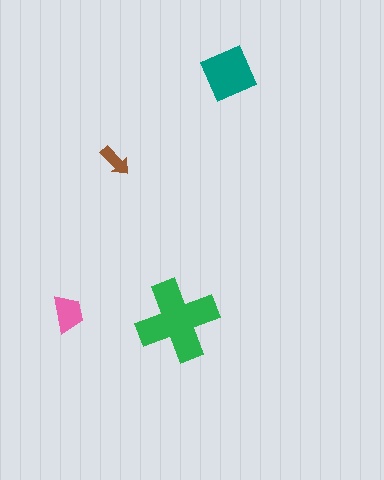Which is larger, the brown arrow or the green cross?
The green cross.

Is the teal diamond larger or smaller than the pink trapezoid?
Larger.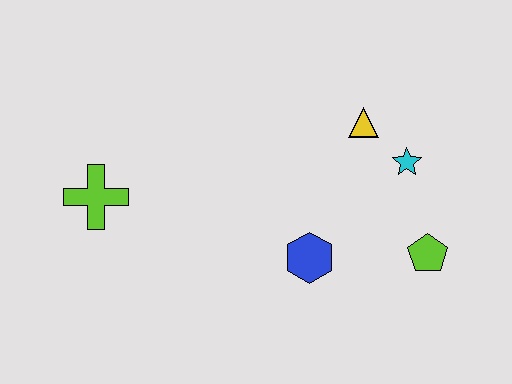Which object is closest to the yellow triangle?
The cyan star is closest to the yellow triangle.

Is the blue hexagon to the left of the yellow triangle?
Yes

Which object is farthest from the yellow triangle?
The lime cross is farthest from the yellow triangle.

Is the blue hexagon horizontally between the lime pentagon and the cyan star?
No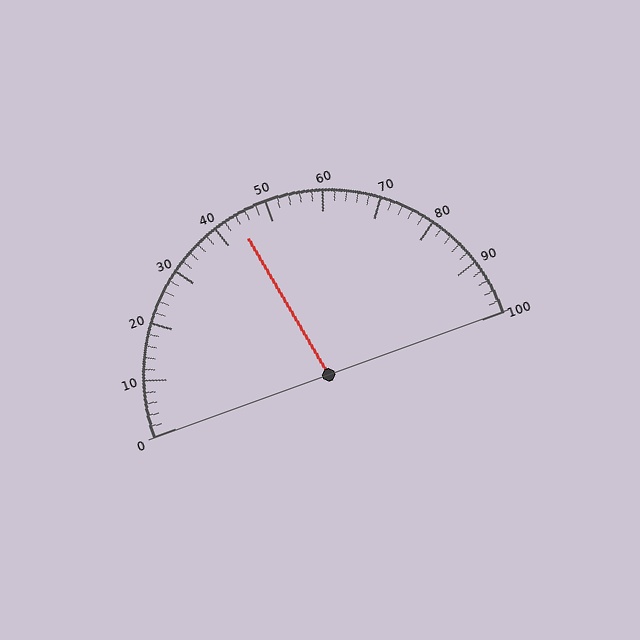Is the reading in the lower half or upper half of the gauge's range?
The reading is in the lower half of the range (0 to 100).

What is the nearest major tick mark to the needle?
The nearest major tick mark is 40.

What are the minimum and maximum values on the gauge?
The gauge ranges from 0 to 100.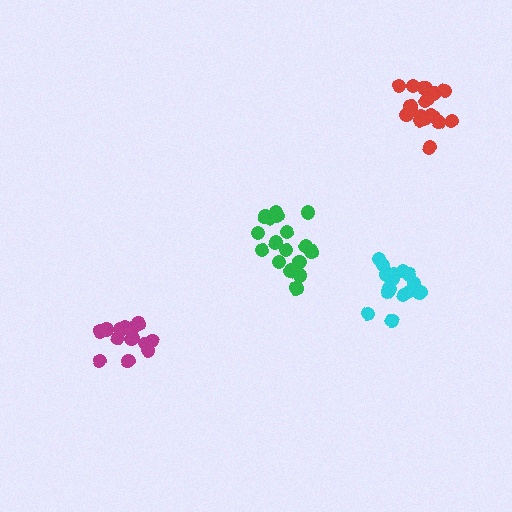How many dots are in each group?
Group 1: 16 dots, Group 2: 17 dots, Group 3: 19 dots, Group 4: 13 dots (65 total).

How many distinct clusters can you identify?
There are 4 distinct clusters.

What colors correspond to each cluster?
The clusters are colored: cyan, green, red, magenta.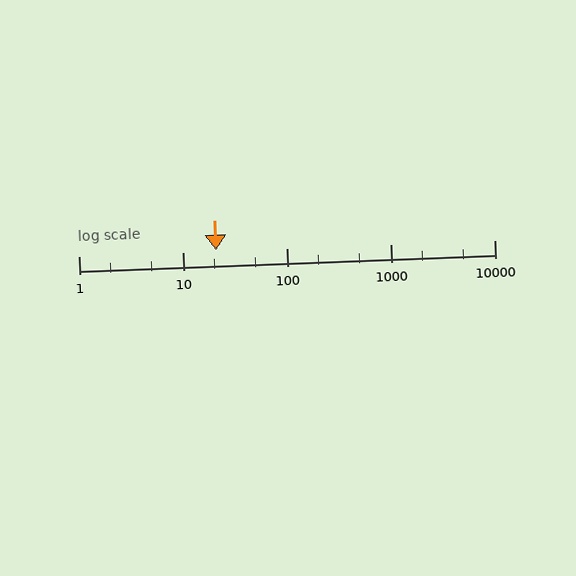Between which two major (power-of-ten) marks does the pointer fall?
The pointer is between 10 and 100.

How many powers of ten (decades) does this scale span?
The scale spans 4 decades, from 1 to 10000.